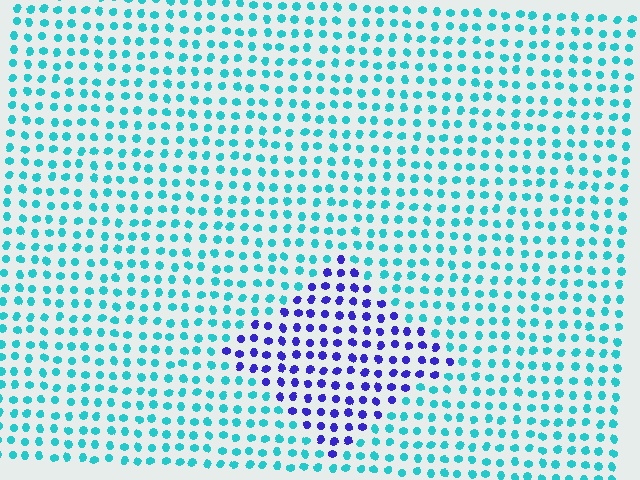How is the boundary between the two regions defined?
The boundary is defined purely by a slight shift in hue (about 66 degrees). Spacing, size, and orientation are identical on both sides.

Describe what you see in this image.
The image is filled with small cyan elements in a uniform arrangement. A diamond-shaped region is visible where the elements are tinted to a slightly different hue, forming a subtle color boundary.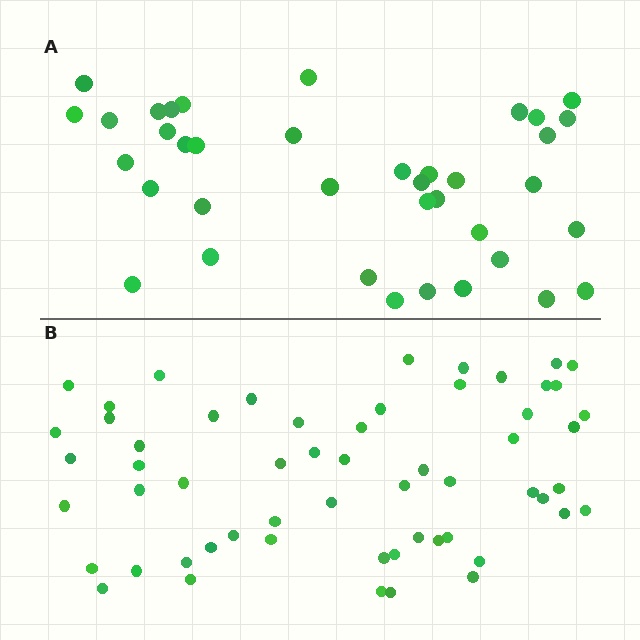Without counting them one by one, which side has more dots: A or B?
Region B (the bottom region) has more dots.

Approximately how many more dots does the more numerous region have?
Region B has approximately 20 more dots than region A.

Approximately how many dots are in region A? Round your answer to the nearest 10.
About 40 dots. (The exact count is 38, which rounds to 40.)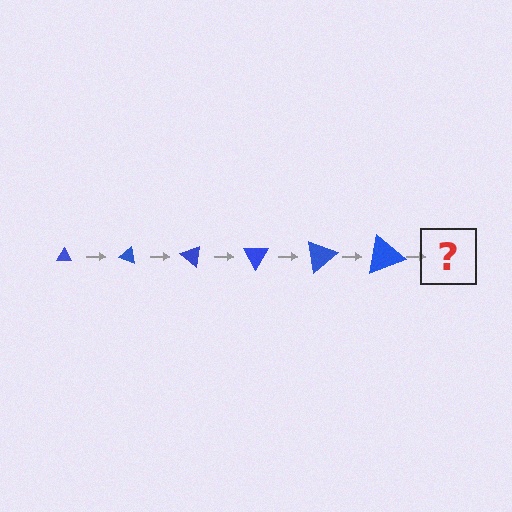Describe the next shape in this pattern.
It should be a triangle, larger than the previous one and rotated 120 degrees from the start.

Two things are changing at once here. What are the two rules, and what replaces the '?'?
The two rules are that the triangle grows larger each step and it rotates 20 degrees each step. The '?' should be a triangle, larger than the previous one and rotated 120 degrees from the start.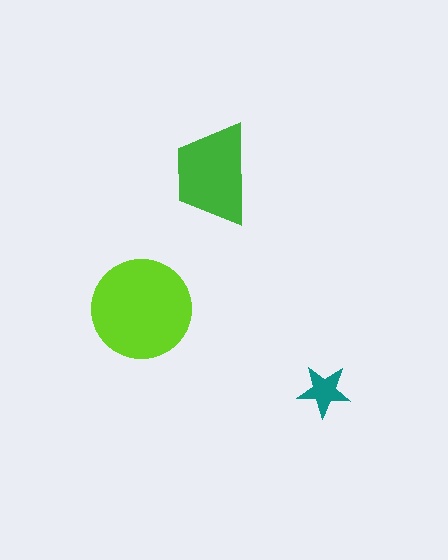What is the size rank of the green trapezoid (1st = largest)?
2nd.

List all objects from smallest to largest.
The teal star, the green trapezoid, the lime circle.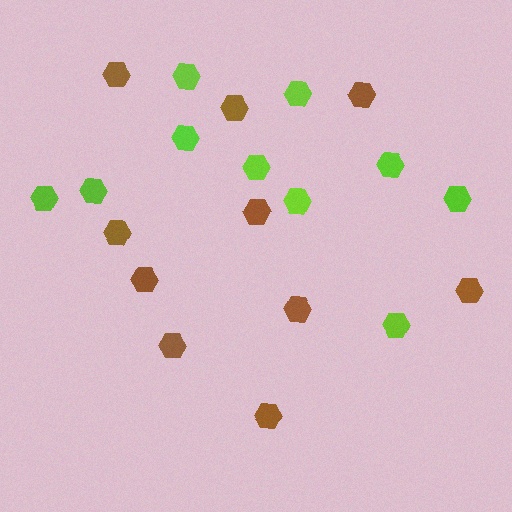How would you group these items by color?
There are 2 groups: one group of lime hexagons (10) and one group of brown hexagons (10).